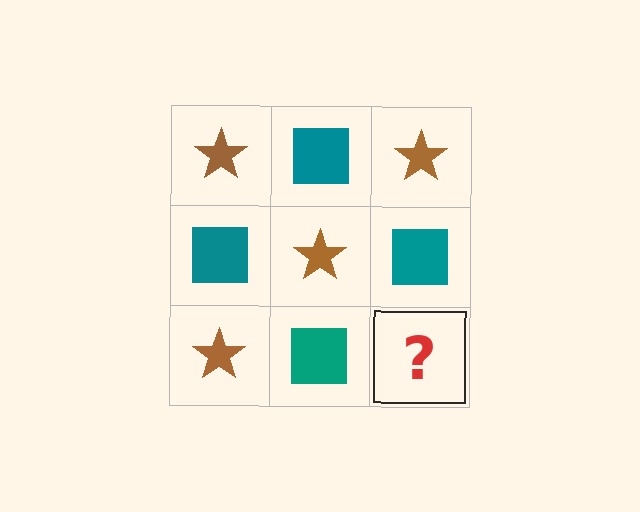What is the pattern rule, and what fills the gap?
The rule is that it alternates brown star and teal square in a checkerboard pattern. The gap should be filled with a brown star.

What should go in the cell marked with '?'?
The missing cell should contain a brown star.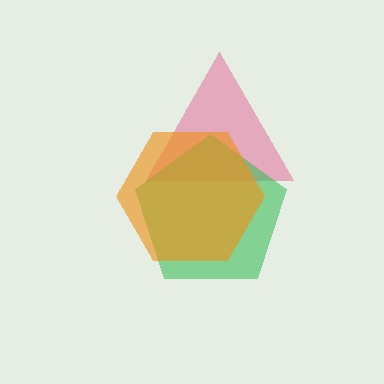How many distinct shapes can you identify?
There are 3 distinct shapes: a pink triangle, a green pentagon, an orange hexagon.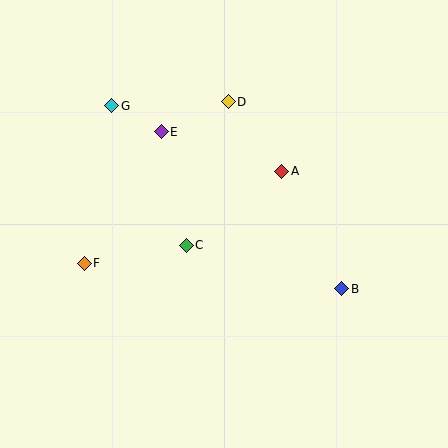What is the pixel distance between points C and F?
The distance between C and F is 104 pixels.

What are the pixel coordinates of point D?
Point D is at (228, 102).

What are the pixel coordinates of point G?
Point G is at (112, 106).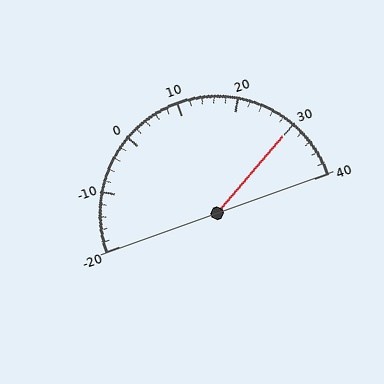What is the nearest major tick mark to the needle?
The nearest major tick mark is 30.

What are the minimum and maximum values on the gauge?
The gauge ranges from -20 to 40.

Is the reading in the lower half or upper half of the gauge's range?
The reading is in the upper half of the range (-20 to 40).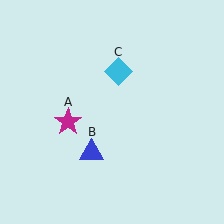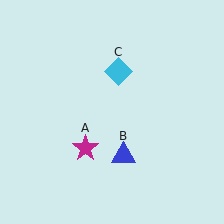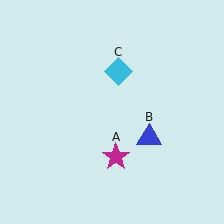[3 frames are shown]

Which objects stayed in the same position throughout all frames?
Cyan diamond (object C) remained stationary.